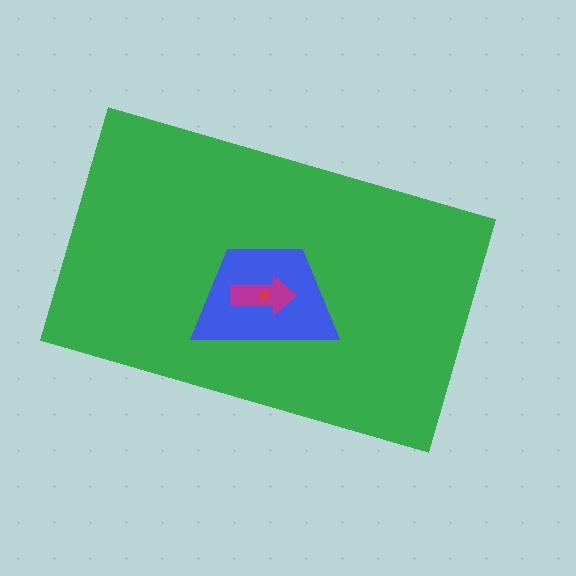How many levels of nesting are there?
4.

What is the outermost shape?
The green rectangle.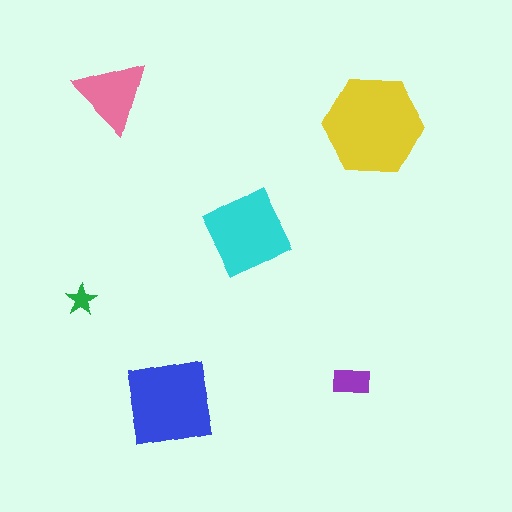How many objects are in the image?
There are 6 objects in the image.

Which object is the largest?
The yellow hexagon.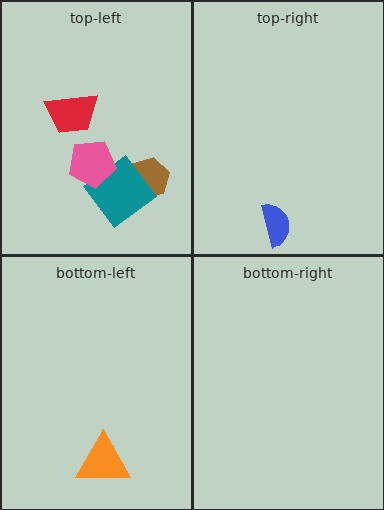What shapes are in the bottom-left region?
The orange triangle.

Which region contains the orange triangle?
The bottom-left region.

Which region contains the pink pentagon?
The top-left region.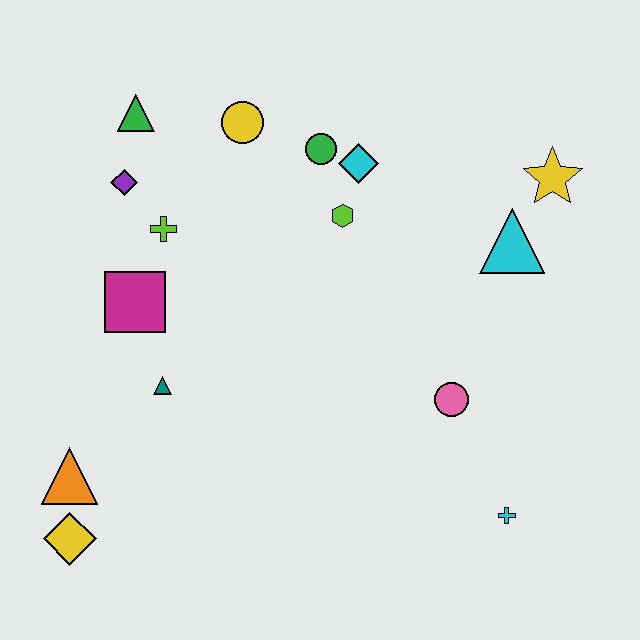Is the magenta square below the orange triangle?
No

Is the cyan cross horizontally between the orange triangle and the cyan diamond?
No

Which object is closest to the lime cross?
The purple diamond is closest to the lime cross.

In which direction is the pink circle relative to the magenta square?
The pink circle is to the right of the magenta square.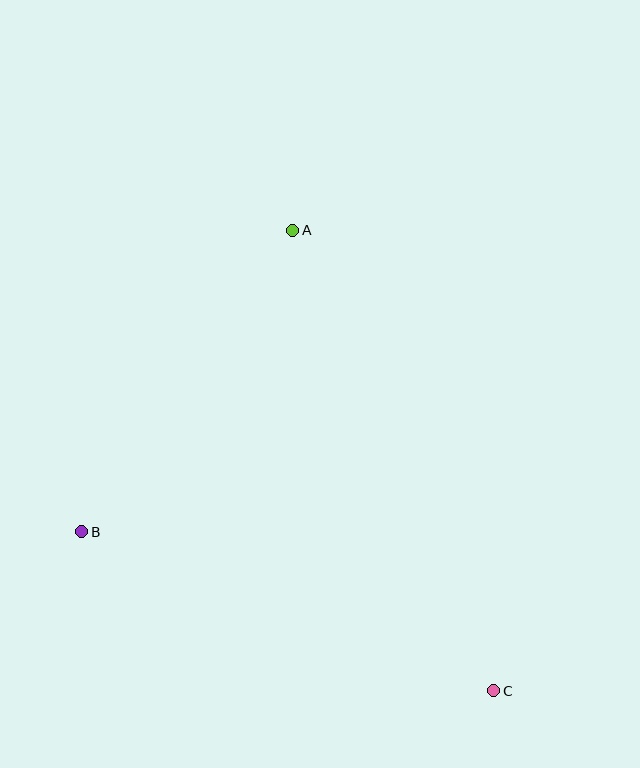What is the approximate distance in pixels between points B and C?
The distance between B and C is approximately 441 pixels.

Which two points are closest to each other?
Points A and B are closest to each other.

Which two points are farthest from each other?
Points A and C are farthest from each other.